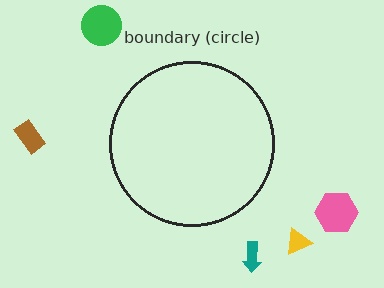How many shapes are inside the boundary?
0 inside, 5 outside.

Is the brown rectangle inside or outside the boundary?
Outside.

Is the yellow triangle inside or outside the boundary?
Outside.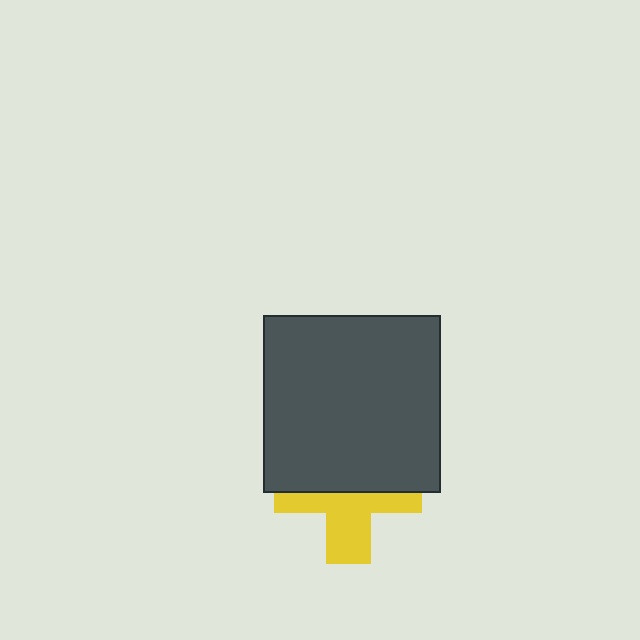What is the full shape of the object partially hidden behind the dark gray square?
The partially hidden object is a yellow cross.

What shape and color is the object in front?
The object in front is a dark gray square.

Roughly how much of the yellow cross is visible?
About half of it is visible (roughly 46%).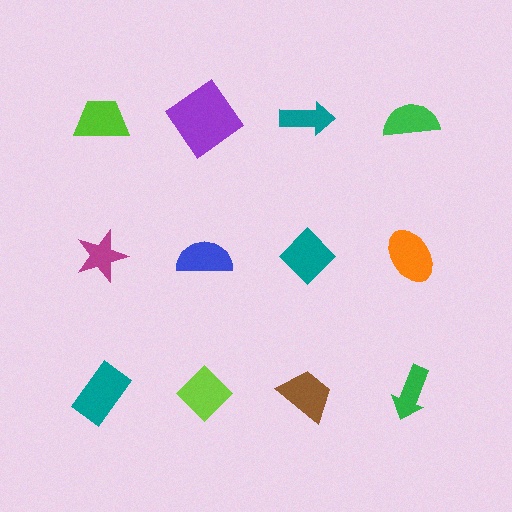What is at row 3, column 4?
A green arrow.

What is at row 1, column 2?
A purple diamond.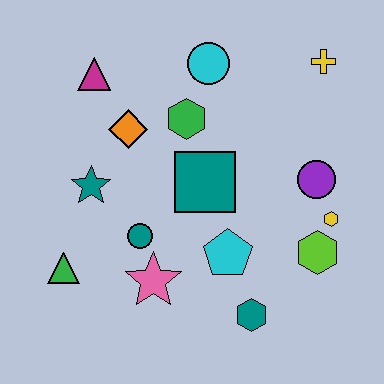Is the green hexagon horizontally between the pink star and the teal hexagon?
Yes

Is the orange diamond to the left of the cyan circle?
Yes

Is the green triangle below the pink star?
No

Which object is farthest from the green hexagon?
The teal hexagon is farthest from the green hexagon.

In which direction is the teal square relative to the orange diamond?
The teal square is to the right of the orange diamond.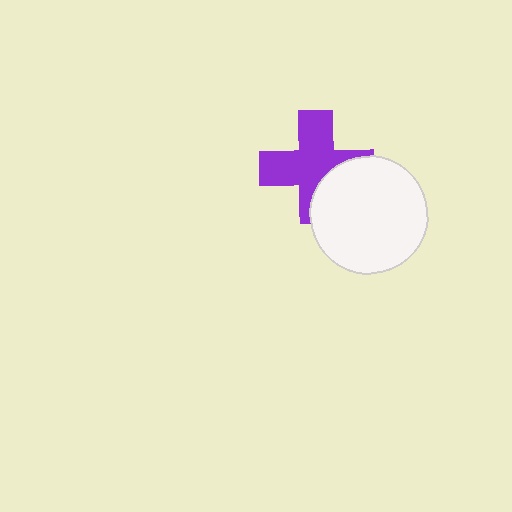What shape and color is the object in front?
The object in front is a white circle.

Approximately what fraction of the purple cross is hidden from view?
Roughly 31% of the purple cross is hidden behind the white circle.